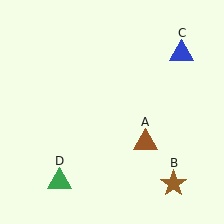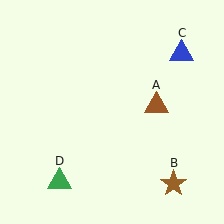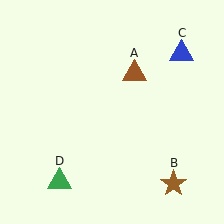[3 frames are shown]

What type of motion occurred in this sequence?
The brown triangle (object A) rotated counterclockwise around the center of the scene.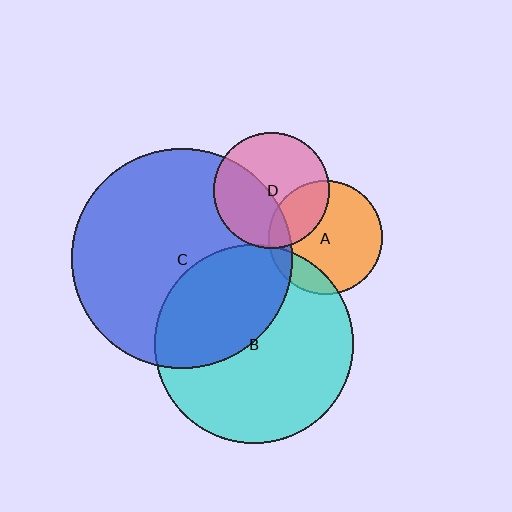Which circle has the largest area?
Circle C (blue).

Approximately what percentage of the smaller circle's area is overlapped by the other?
Approximately 5%.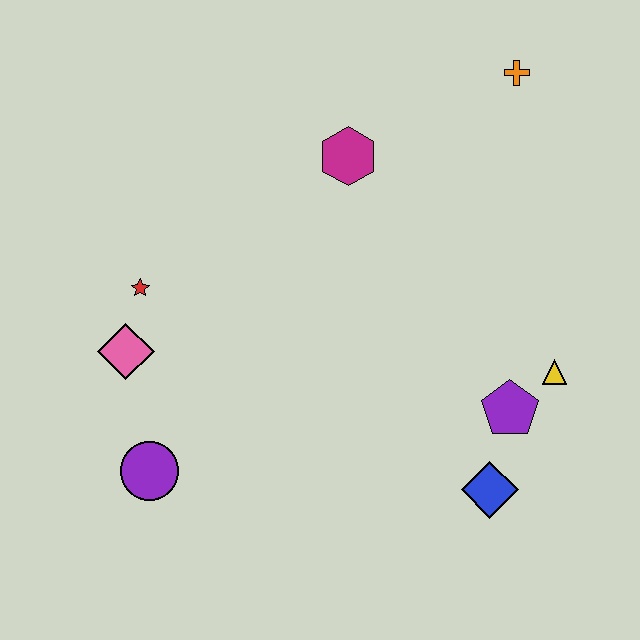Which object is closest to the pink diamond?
The red star is closest to the pink diamond.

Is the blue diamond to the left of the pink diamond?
No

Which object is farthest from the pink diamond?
The orange cross is farthest from the pink diamond.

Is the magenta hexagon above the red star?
Yes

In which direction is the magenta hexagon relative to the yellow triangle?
The magenta hexagon is above the yellow triangle.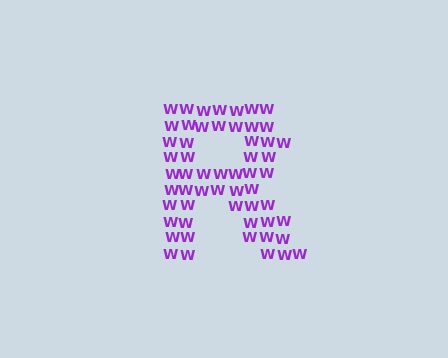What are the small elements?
The small elements are letter W's.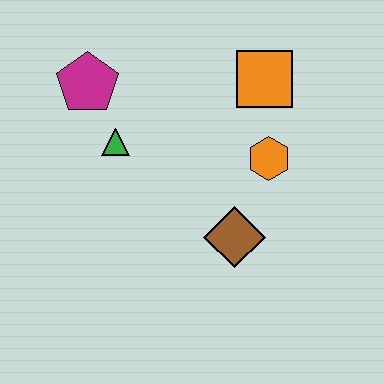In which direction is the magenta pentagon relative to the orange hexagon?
The magenta pentagon is to the left of the orange hexagon.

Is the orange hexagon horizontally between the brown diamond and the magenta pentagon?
No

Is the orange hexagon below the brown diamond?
No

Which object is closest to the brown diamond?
The orange hexagon is closest to the brown diamond.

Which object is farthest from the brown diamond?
The magenta pentagon is farthest from the brown diamond.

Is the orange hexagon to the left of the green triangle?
No